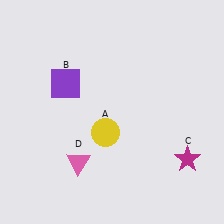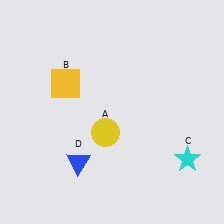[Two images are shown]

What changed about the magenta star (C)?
In Image 1, C is magenta. In Image 2, it changed to cyan.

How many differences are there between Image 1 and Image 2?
There are 3 differences between the two images.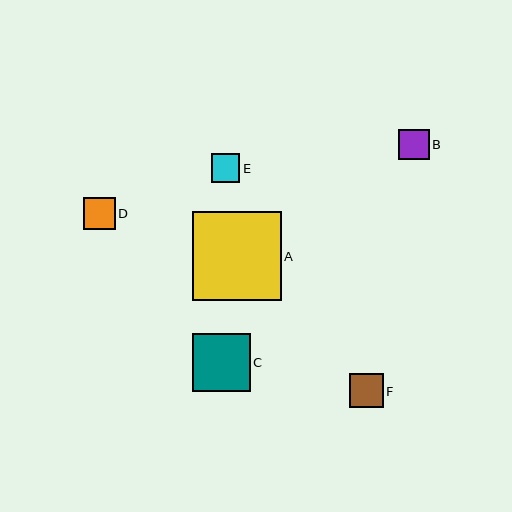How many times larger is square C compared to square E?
Square C is approximately 2.1 times the size of square E.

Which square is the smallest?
Square E is the smallest with a size of approximately 28 pixels.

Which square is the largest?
Square A is the largest with a size of approximately 89 pixels.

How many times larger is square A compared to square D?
Square A is approximately 2.8 times the size of square D.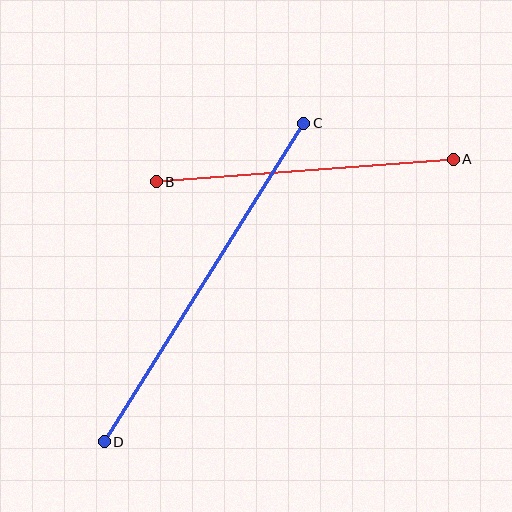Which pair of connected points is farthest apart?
Points C and D are farthest apart.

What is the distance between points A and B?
The distance is approximately 298 pixels.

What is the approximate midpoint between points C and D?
The midpoint is at approximately (204, 282) pixels.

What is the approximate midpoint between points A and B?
The midpoint is at approximately (305, 170) pixels.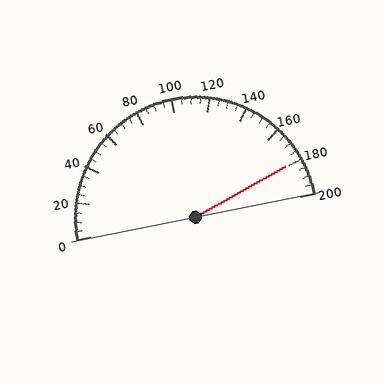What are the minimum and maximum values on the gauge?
The gauge ranges from 0 to 200.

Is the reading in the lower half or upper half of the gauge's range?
The reading is in the upper half of the range (0 to 200).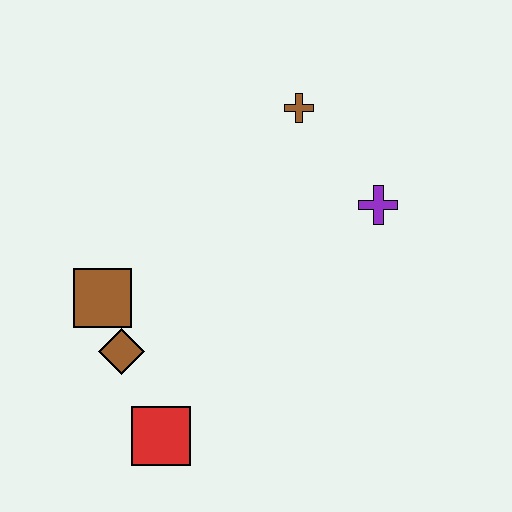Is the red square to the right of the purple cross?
No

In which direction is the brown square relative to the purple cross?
The brown square is to the left of the purple cross.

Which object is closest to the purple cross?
The brown cross is closest to the purple cross.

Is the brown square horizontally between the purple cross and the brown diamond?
No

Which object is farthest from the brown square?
The purple cross is farthest from the brown square.